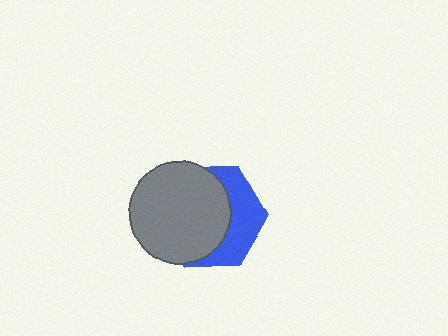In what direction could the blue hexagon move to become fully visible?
The blue hexagon could move right. That would shift it out from behind the gray circle entirely.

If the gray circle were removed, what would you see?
You would see the complete blue hexagon.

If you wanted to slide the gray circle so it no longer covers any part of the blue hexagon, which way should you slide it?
Slide it left — that is the most direct way to separate the two shapes.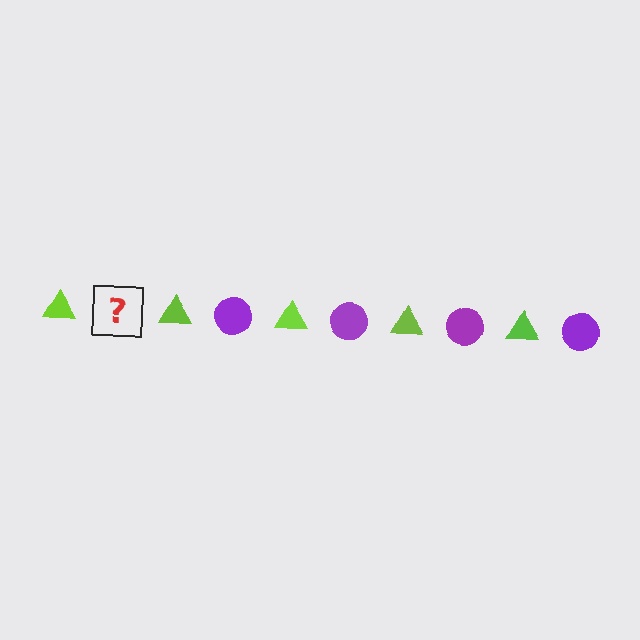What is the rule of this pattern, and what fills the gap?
The rule is that the pattern alternates between lime triangle and purple circle. The gap should be filled with a purple circle.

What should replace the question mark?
The question mark should be replaced with a purple circle.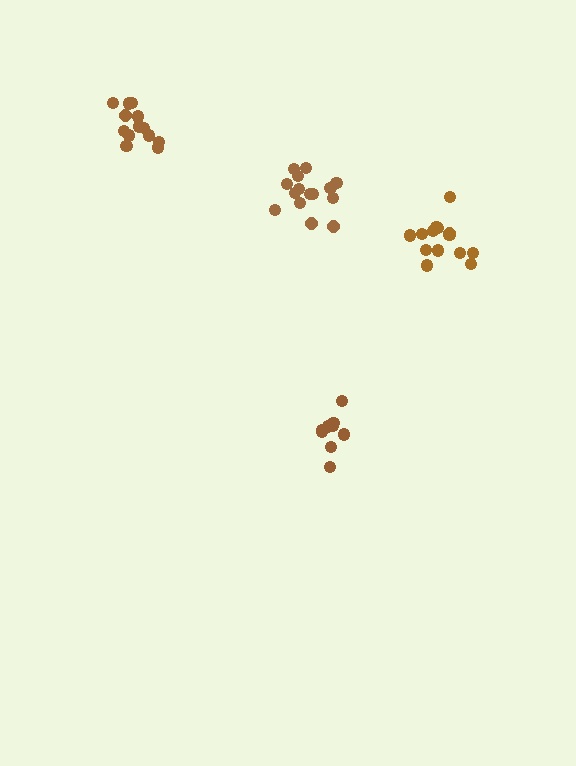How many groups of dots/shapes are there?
There are 4 groups.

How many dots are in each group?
Group 1: 10 dots, Group 2: 14 dots, Group 3: 13 dots, Group 4: 15 dots (52 total).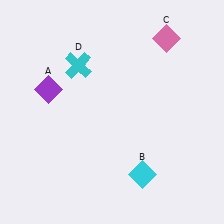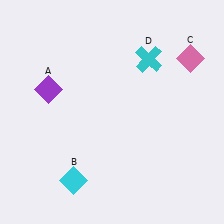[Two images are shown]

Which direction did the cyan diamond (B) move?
The cyan diamond (B) moved left.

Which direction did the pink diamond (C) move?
The pink diamond (C) moved right.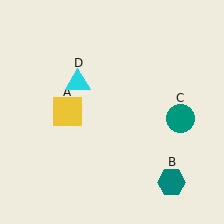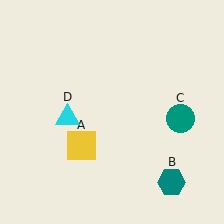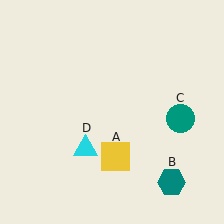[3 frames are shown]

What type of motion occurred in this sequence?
The yellow square (object A), cyan triangle (object D) rotated counterclockwise around the center of the scene.